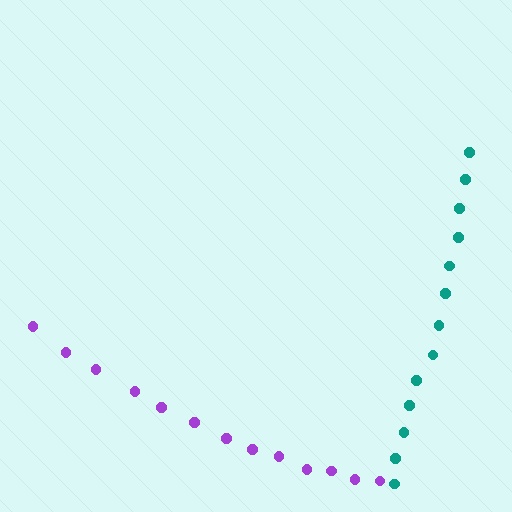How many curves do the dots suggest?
There are 2 distinct paths.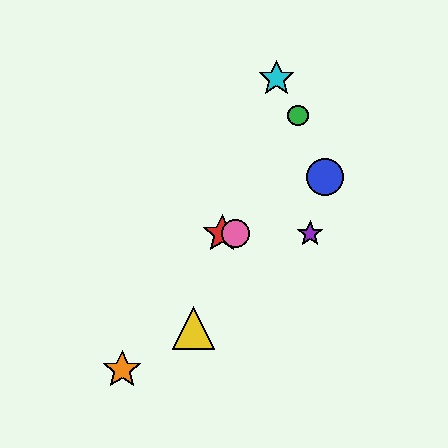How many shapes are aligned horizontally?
3 shapes (the red star, the purple star, the pink circle) are aligned horizontally.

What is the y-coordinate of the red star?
The red star is at y≈234.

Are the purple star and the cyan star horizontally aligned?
No, the purple star is at y≈234 and the cyan star is at y≈79.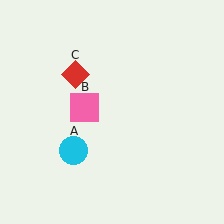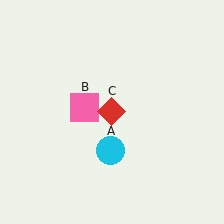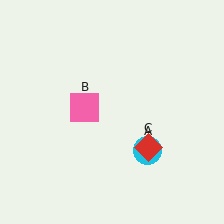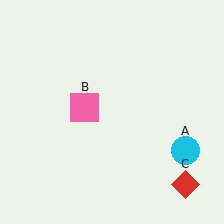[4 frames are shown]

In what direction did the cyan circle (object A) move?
The cyan circle (object A) moved right.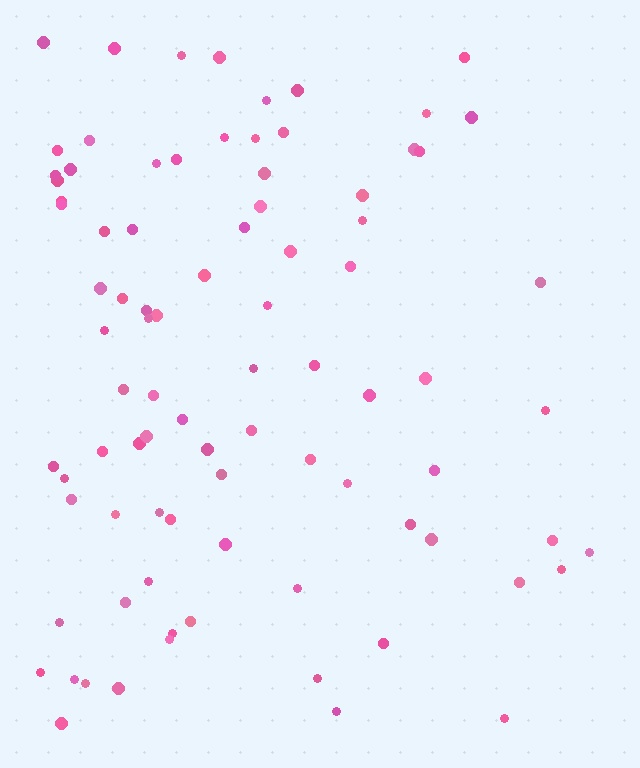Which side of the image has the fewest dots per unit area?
The right.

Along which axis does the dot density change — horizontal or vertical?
Horizontal.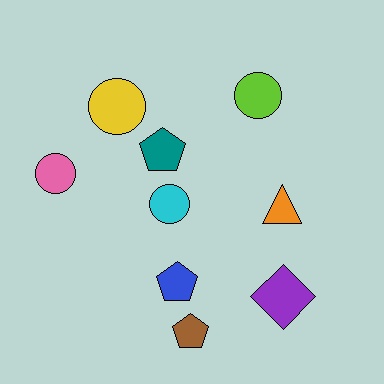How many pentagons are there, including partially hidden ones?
There are 3 pentagons.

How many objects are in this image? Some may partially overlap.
There are 9 objects.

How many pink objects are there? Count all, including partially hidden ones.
There is 1 pink object.